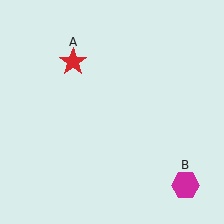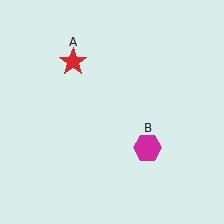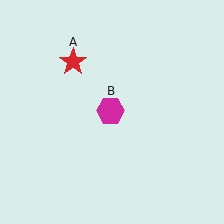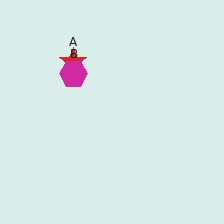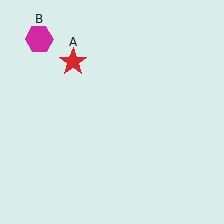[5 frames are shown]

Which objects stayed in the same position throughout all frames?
Red star (object A) remained stationary.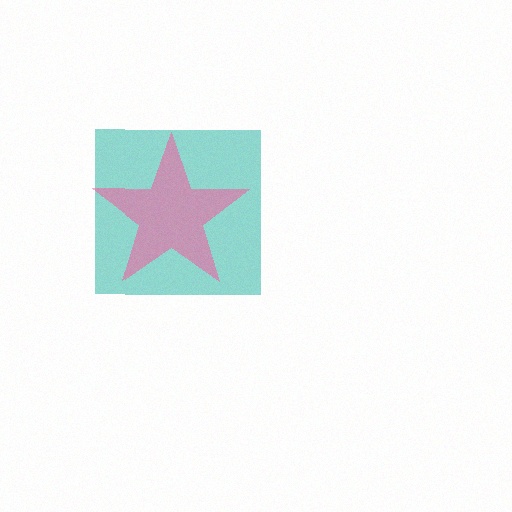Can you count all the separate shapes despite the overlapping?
Yes, there are 2 separate shapes.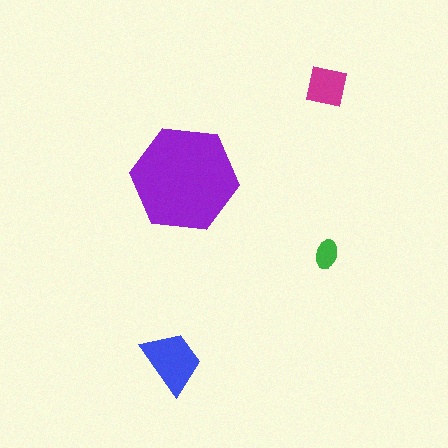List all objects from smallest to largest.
The green ellipse, the magenta square, the blue trapezoid, the purple hexagon.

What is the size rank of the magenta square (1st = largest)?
3rd.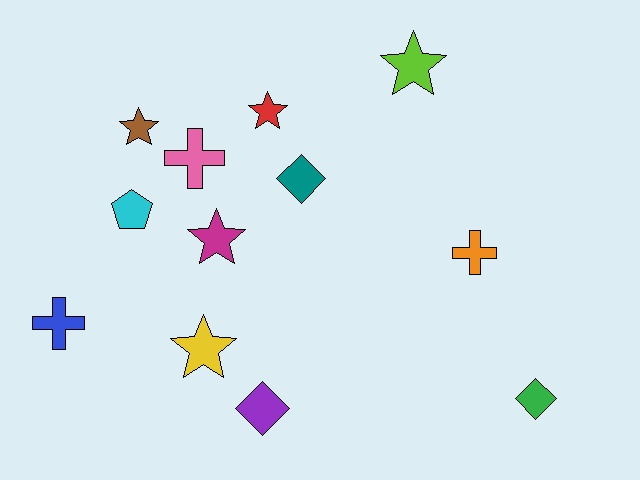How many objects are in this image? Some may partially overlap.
There are 12 objects.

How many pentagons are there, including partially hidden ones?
There is 1 pentagon.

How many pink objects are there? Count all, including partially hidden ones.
There is 1 pink object.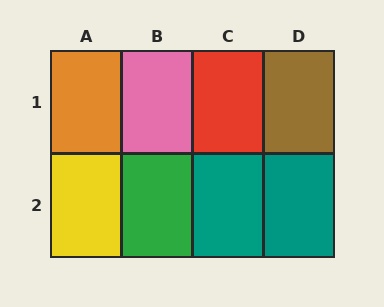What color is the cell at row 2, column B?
Green.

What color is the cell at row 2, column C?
Teal.